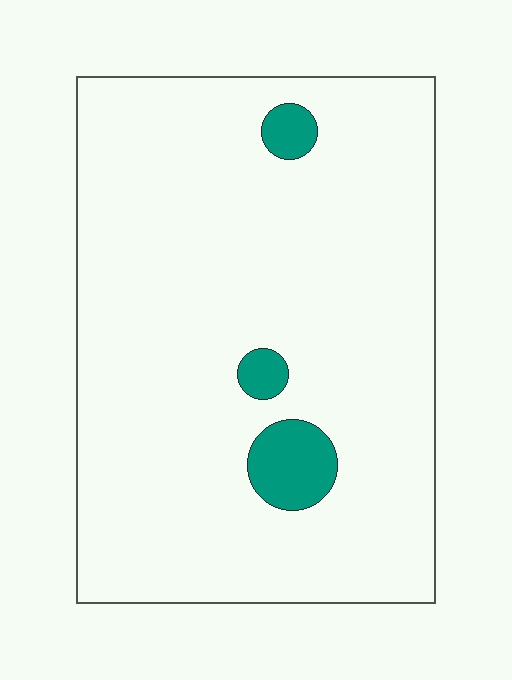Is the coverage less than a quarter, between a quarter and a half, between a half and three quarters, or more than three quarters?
Less than a quarter.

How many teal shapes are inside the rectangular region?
3.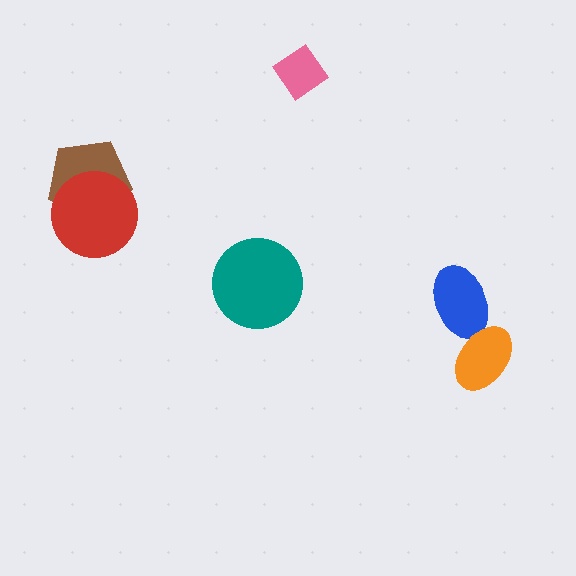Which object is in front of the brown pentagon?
The red circle is in front of the brown pentagon.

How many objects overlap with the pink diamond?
0 objects overlap with the pink diamond.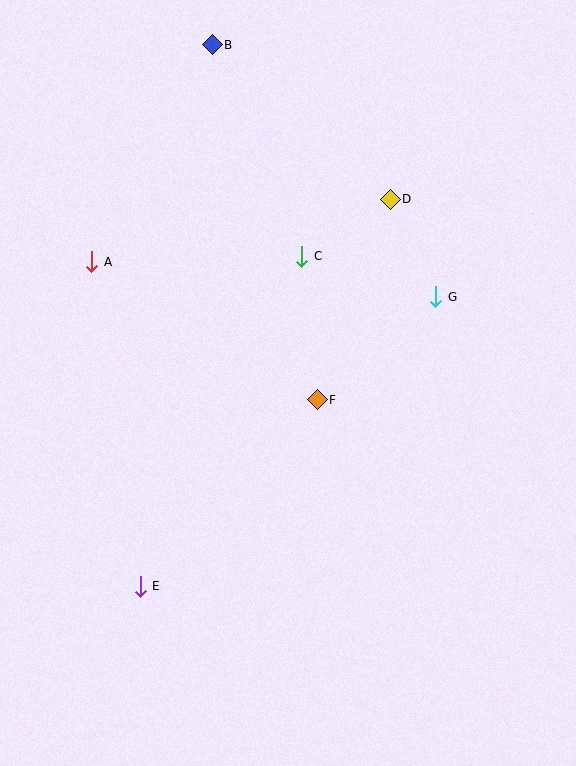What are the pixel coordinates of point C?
Point C is at (302, 256).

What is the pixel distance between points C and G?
The distance between C and G is 140 pixels.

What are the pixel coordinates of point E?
Point E is at (140, 586).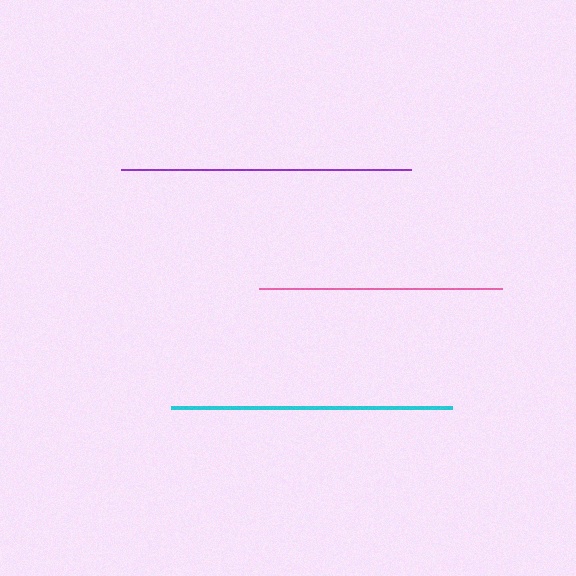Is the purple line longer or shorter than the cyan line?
The purple line is longer than the cyan line.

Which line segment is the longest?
The purple line is the longest at approximately 291 pixels.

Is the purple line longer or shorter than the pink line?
The purple line is longer than the pink line.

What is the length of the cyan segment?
The cyan segment is approximately 282 pixels long.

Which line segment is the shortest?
The pink line is the shortest at approximately 244 pixels.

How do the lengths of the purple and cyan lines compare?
The purple and cyan lines are approximately the same length.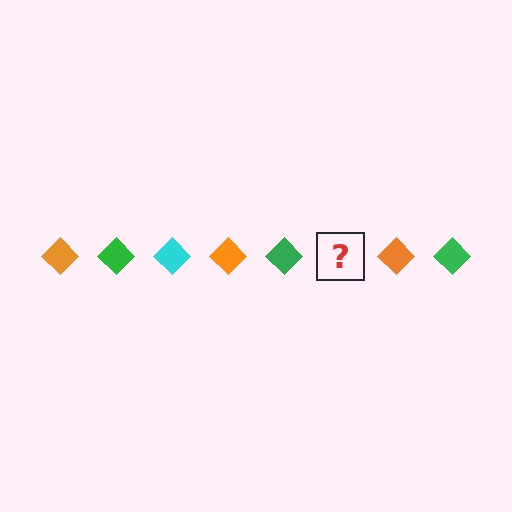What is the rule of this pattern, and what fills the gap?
The rule is that the pattern cycles through orange, green, cyan diamonds. The gap should be filled with a cyan diamond.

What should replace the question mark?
The question mark should be replaced with a cyan diamond.